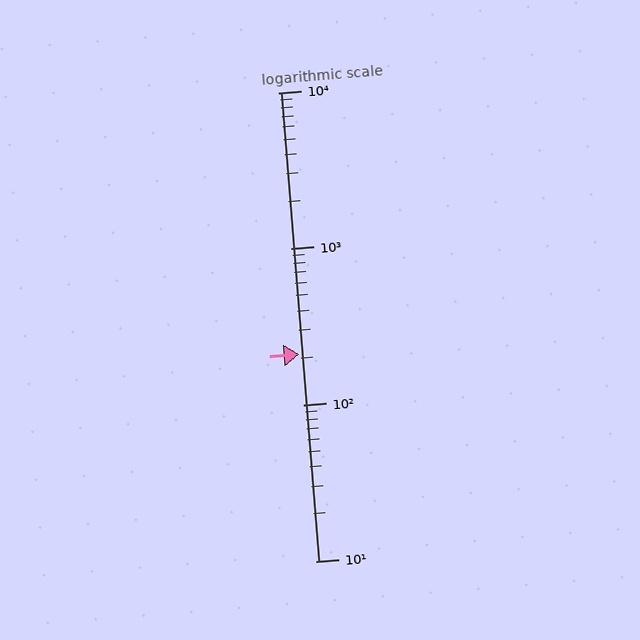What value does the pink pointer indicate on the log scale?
The pointer indicates approximately 210.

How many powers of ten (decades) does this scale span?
The scale spans 3 decades, from 10 to 10000.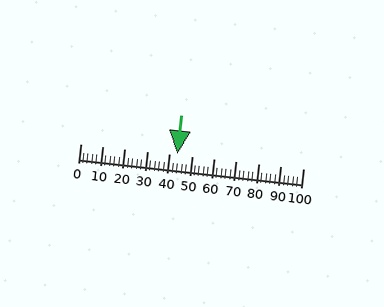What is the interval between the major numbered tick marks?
The major tick marks are spaced 10 units apart.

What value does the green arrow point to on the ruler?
The green arrow points to approximately 44.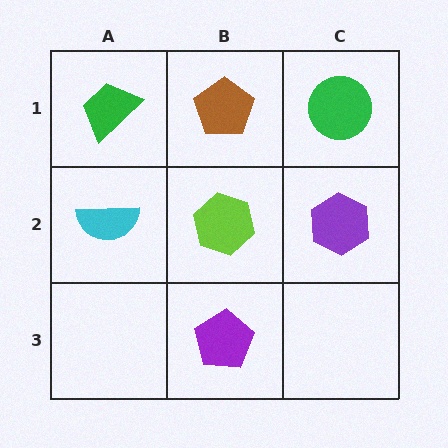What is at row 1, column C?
A green circle.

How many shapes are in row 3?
1 shape.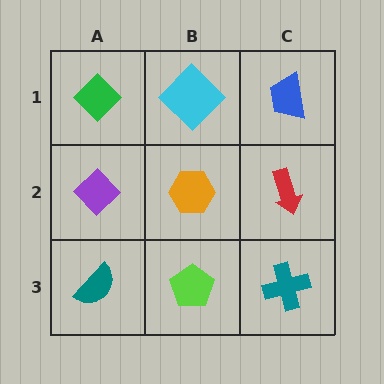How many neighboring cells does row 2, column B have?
4.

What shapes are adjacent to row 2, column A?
A green diamond (row 1, column A), a teal semicircle (row 3, column A), an orange hexagon (row 2, column B).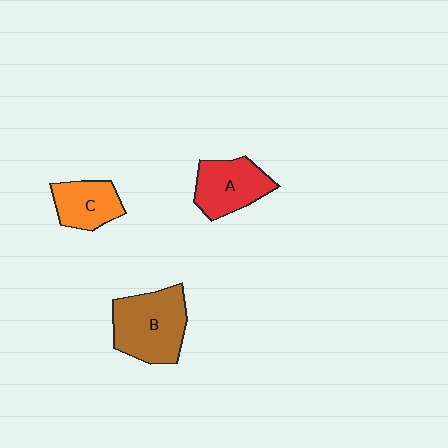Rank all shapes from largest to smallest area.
From largest to smallest: B (brown), A (red), C (orange).